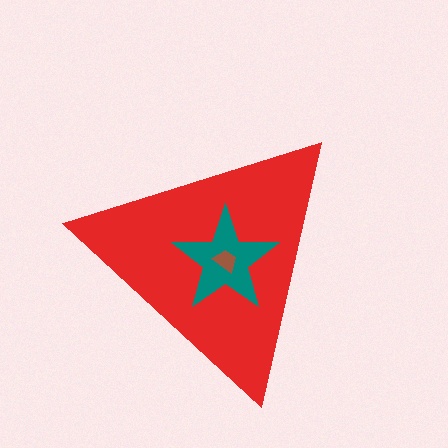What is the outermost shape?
The red triangle.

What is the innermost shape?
The brown trapezoid.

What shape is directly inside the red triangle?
The teal star.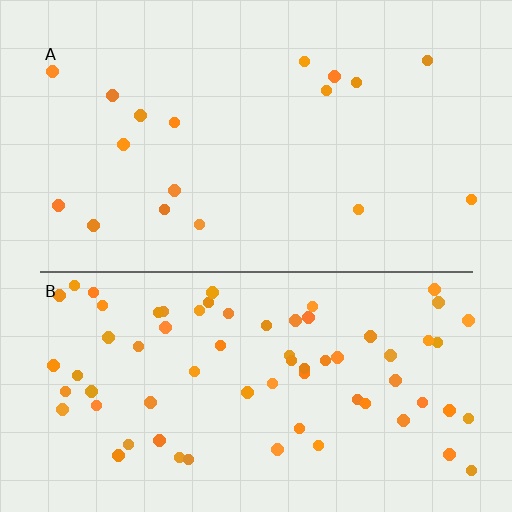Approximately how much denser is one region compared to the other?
Approximately 4.0× — region B over region A.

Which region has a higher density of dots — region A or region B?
B (the bottom).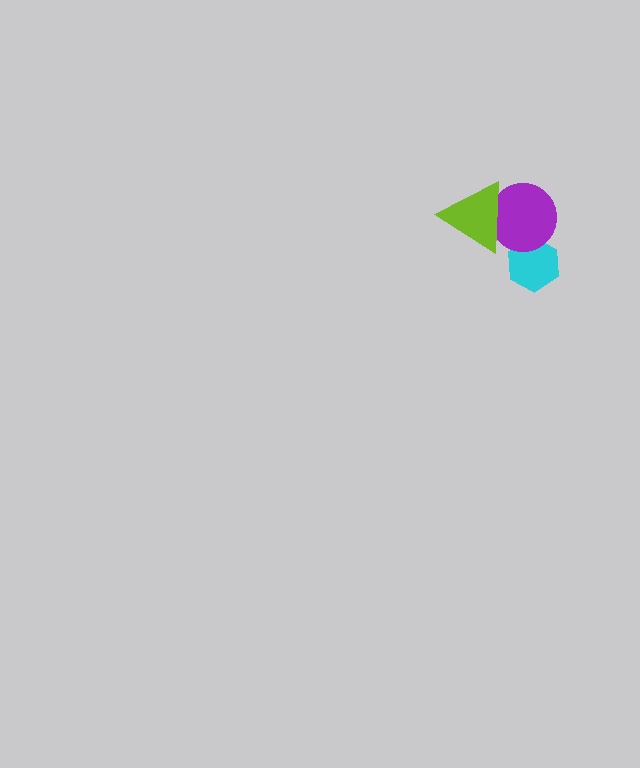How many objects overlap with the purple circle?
2 objects overlap with the purple circle.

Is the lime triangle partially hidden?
No, no other shape covers it.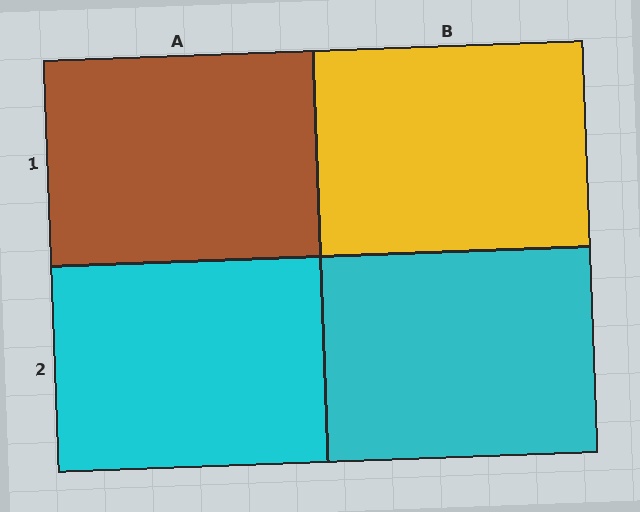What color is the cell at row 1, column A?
Brown.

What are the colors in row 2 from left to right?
Cyan, cyan.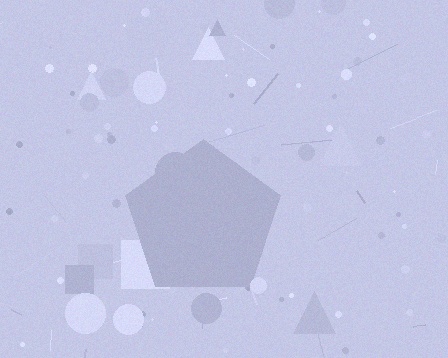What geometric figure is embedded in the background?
A pentagon is embedded in the background.